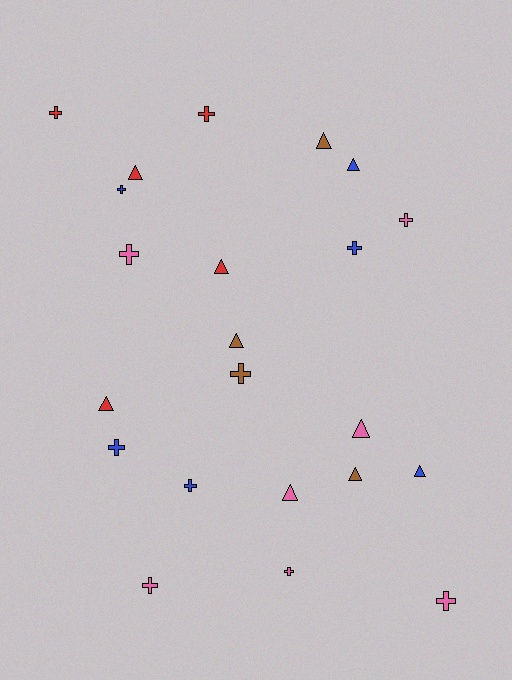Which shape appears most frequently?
Cross, with 12 objects.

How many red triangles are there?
There are 3 red triangles.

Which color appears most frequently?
Pink, with 7 objects.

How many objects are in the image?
There are 22 objects.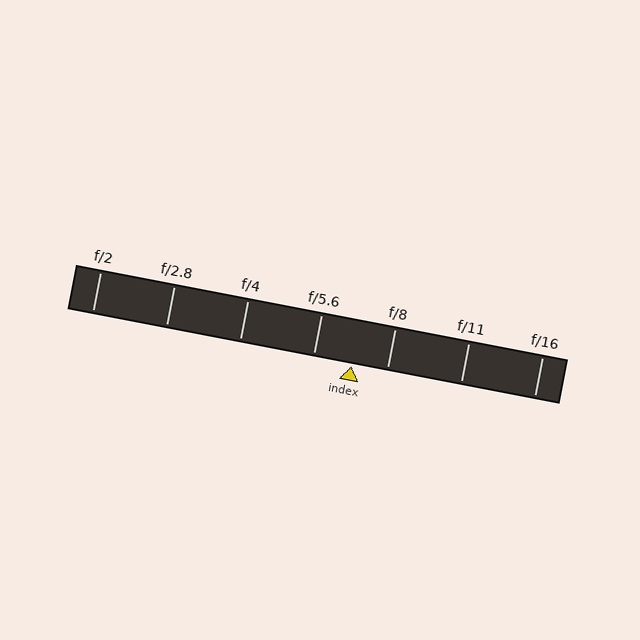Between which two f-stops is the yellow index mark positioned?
The index mark is between f/5.6 and f/8.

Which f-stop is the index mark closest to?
The index mark is closest to f/8.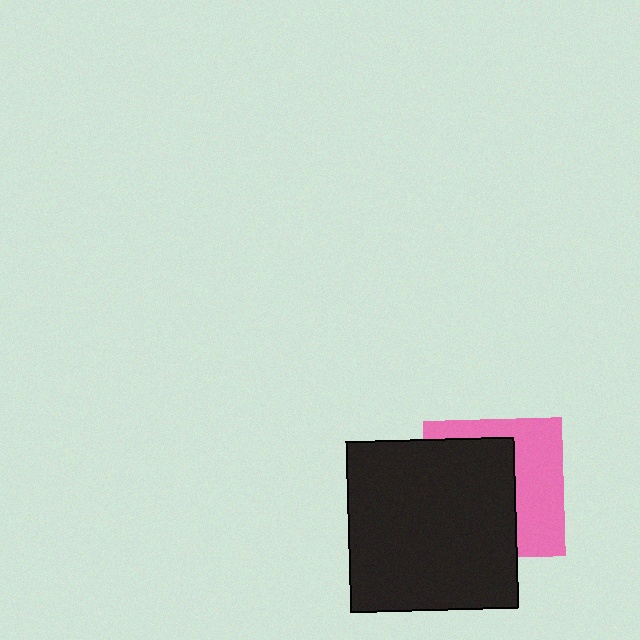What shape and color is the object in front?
The object in front is a black rectangle.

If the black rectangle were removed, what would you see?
You would see the complete pink square.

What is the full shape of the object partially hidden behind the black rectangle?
The partially hidden object is a pink square.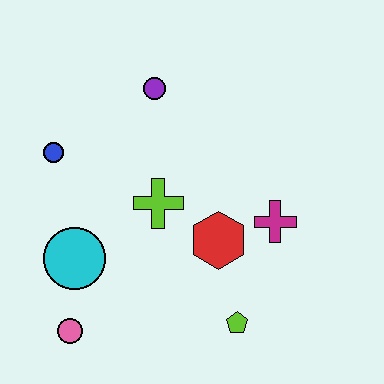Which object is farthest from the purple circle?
The pink circle is farthest from the purple circle.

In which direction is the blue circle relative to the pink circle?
The blue circle is above the pink circle.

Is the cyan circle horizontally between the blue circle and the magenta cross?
Yes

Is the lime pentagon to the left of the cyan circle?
No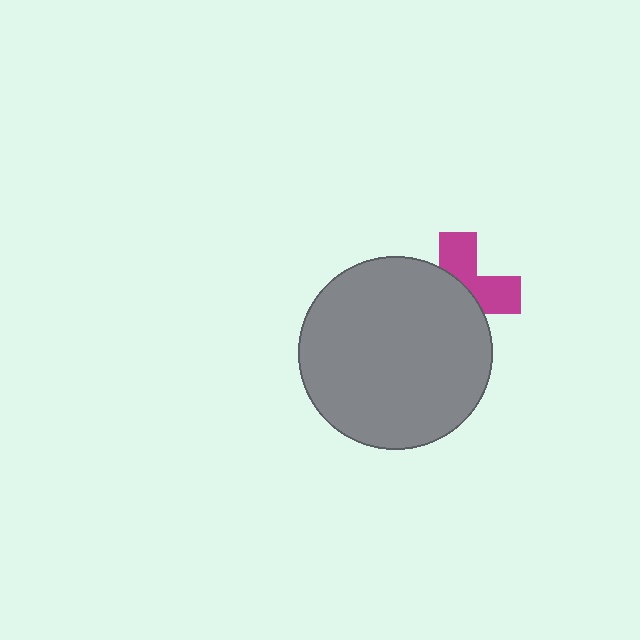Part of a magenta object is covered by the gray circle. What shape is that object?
It is a cross.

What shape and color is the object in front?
The object in front is a gray circle.